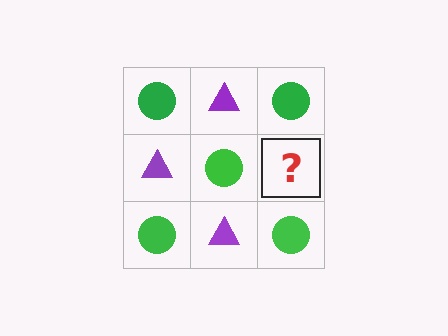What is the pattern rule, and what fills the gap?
The rule is that it alternates green circle and purple triangle in a checkerboard pattern. The gap should be filled with a purple triangle.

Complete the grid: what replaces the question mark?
The question mark should be replaced with a purple triangle.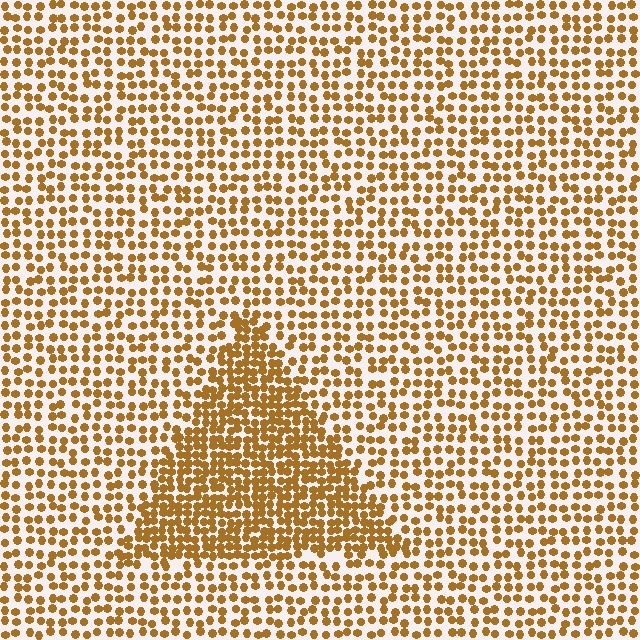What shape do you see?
I see a triangle.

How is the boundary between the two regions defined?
The boundary is defined by a change in element density (approximately 1.9x ratio). All elements are the same color, size, and shape.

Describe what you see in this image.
The image contains small brown elements arranged at two different densities. A triangle-shaped region is visible where the elements are more densely packed than the surrounding area.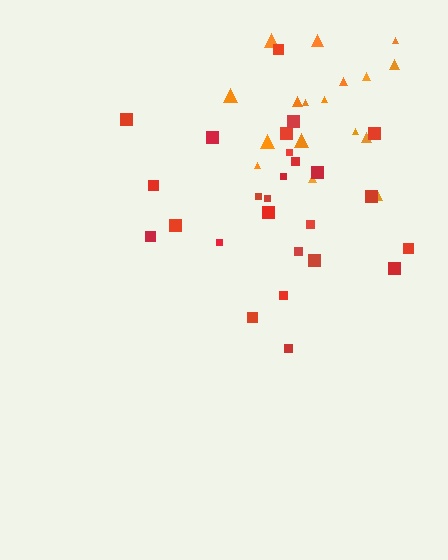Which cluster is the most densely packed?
Red.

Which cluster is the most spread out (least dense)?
Orange.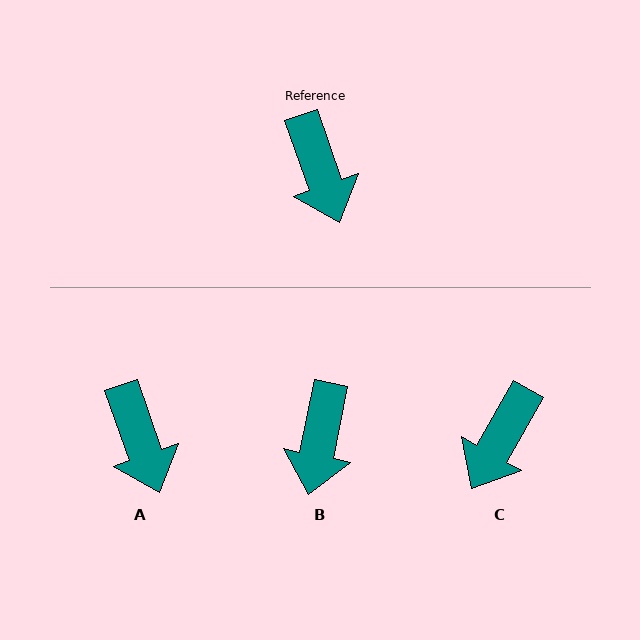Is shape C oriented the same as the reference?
No, it is off by about 49 degrees.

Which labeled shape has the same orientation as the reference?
A.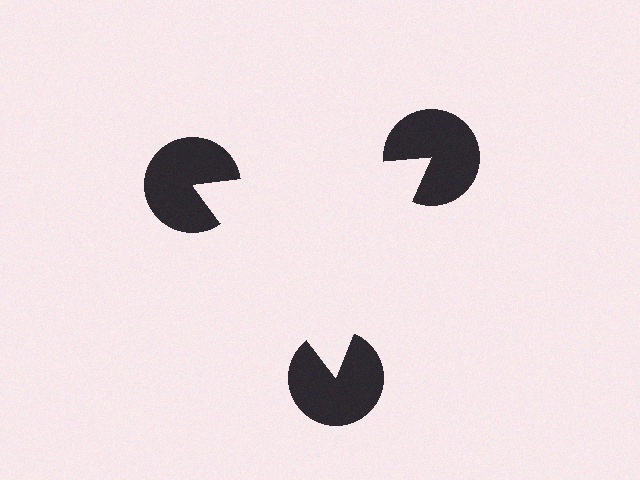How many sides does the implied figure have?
3 sides.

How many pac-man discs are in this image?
There are 3 — one at each vertex of the illusory triangle.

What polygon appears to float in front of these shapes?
An illusory triangle — its edges are inferred from the aligned wedge cuts in the pac-man discs, not physically drawn.